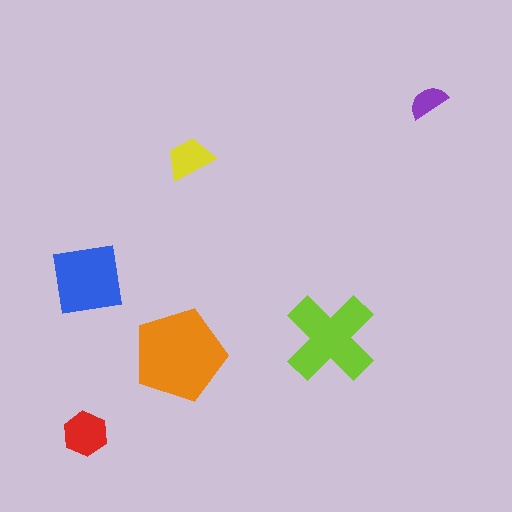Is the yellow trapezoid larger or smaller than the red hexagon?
Smaller.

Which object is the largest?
The orange pentagon.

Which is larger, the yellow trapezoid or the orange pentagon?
The orange pentagon.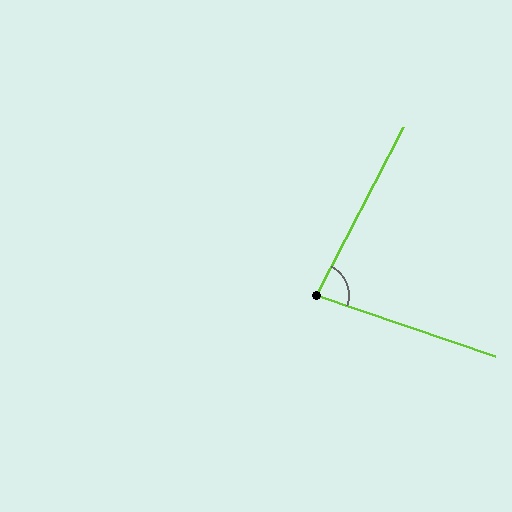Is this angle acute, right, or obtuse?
It is acute.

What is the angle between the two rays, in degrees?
Approximately 82 degrees.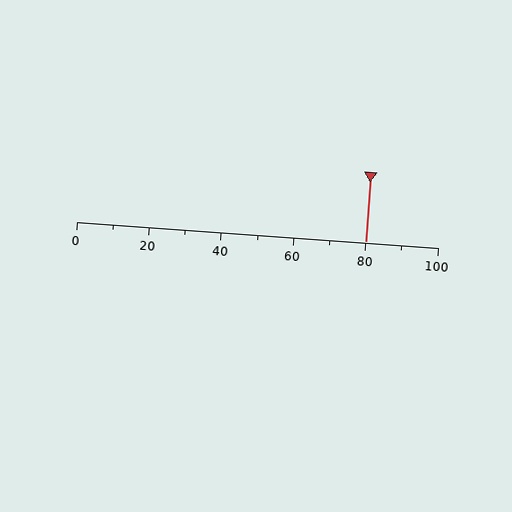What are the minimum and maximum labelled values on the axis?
The axis runs from 0 to 100.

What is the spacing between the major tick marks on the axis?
The major ticks are spaced 20 apart.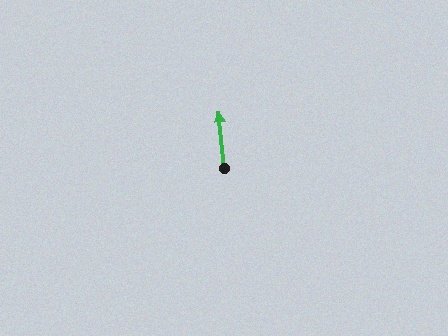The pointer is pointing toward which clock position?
Roughly 12 o'clock.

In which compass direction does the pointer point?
North.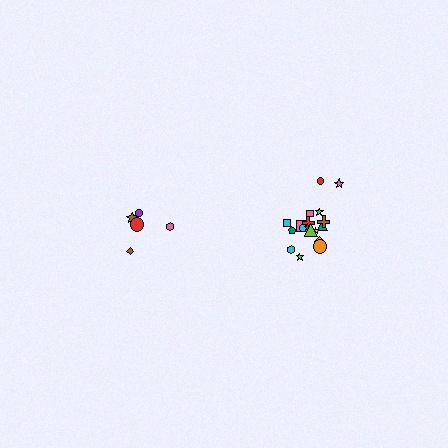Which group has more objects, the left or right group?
The right group.